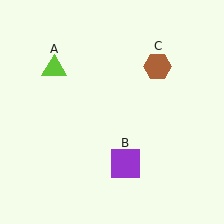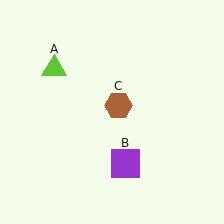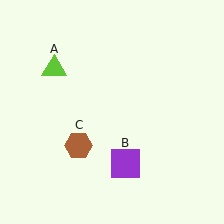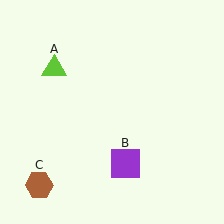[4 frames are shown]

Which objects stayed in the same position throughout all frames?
Lime triangle (object A) and purple square (object B) remained stationary.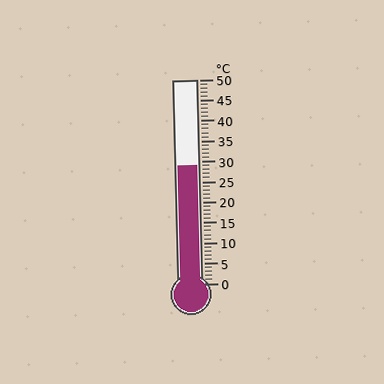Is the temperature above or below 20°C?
The temperature is above 20°C.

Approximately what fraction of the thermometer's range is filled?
The thermometer is filled to approximately 60% of its range.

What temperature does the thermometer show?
The thermometer shows approximately 29°C.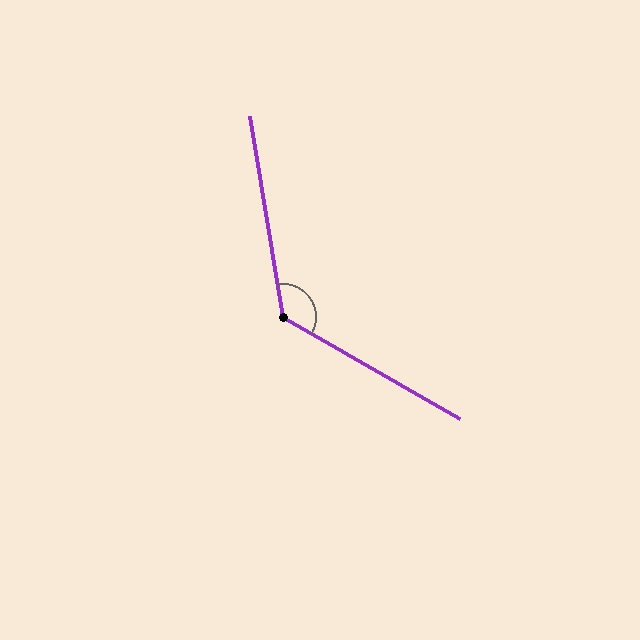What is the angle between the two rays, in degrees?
Approximately 129 degrees.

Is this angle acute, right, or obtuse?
It is obtuse.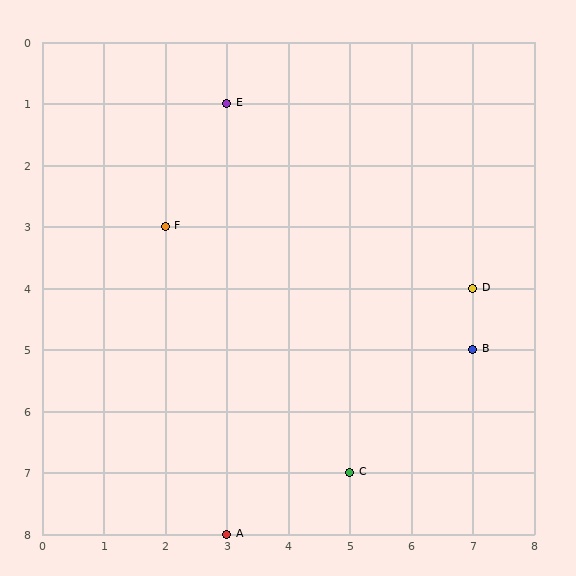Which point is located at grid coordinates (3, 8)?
Point A is at (3, 8).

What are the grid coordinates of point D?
Point D is at grid coordinates (7, 4).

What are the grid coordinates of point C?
Point C is at grid coordinates (5, 7).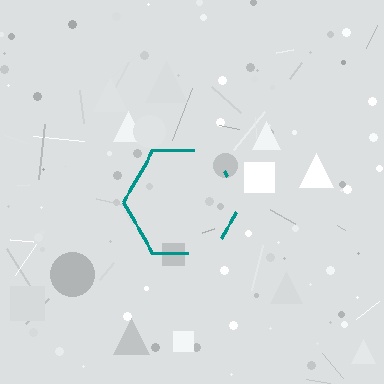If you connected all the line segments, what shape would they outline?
They would outline a hexagon.